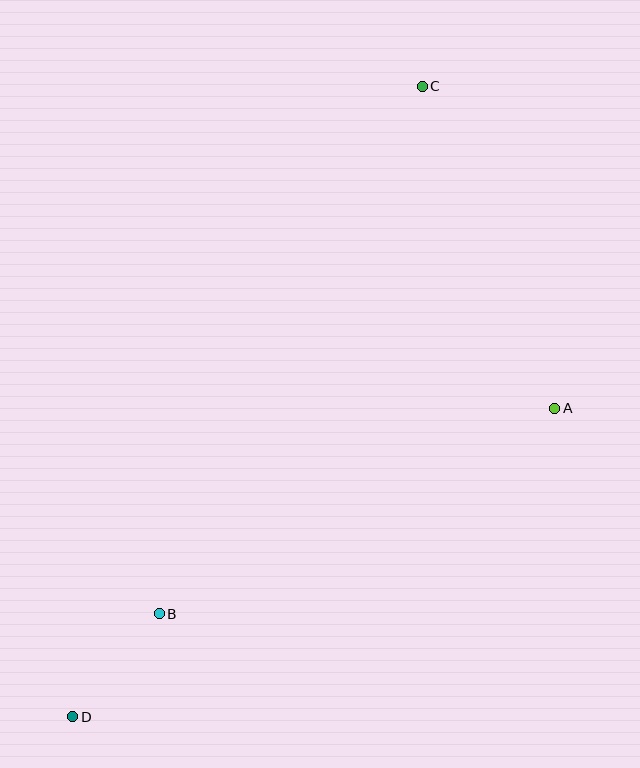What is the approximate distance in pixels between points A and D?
The distance between A and D is approximately 573 pixels.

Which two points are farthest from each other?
Points C and D are farthest from each other.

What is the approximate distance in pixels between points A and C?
The distance between A and C is approximately 348 pixels.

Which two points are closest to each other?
Points B and D are closest to each other.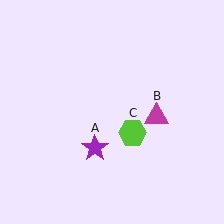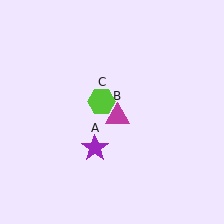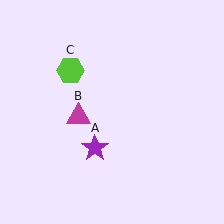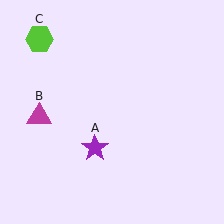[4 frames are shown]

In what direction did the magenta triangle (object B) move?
The magenta triangle (object B) moved left.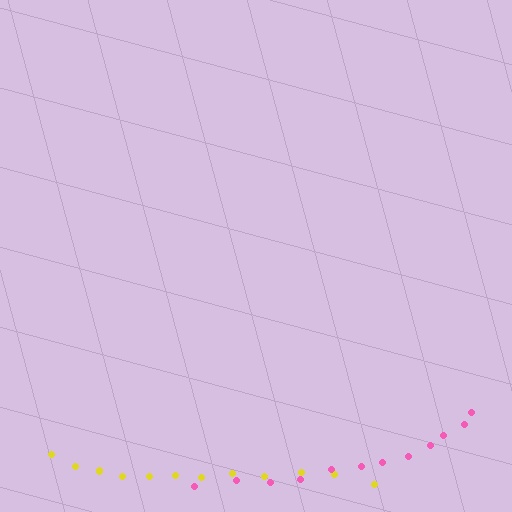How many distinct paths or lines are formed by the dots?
There are 2 distinct paths.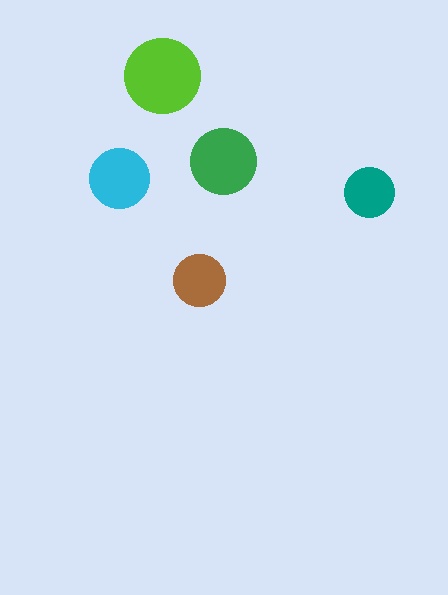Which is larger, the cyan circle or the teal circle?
The cyan one.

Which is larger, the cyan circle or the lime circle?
The lime one.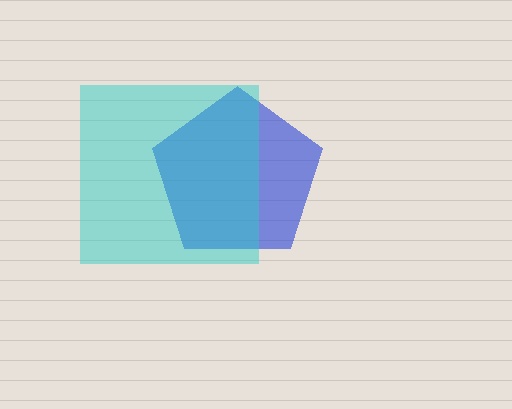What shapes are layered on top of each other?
The layered shapes are: a blue pentagon, a cyan square.